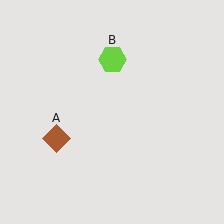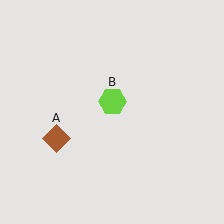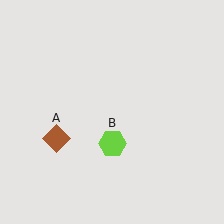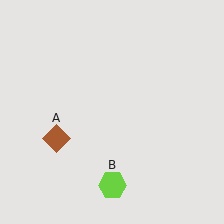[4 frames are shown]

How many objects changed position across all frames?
1 object changed position: lime hexagon (object B).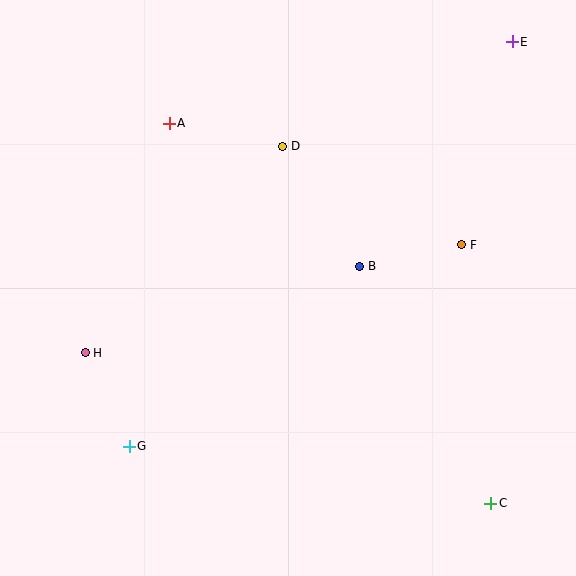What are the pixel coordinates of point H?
Point H is at (85, 353).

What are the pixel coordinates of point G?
Point G is at (129, 446).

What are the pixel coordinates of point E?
Point E is at (512, 42).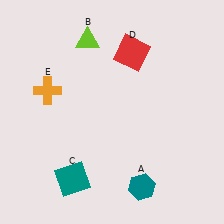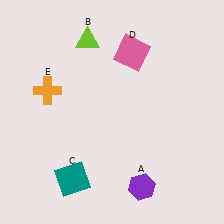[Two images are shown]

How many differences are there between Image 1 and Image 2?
There are 2 differences between the two images.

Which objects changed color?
A changed from teal to purple. D changed from red to pink.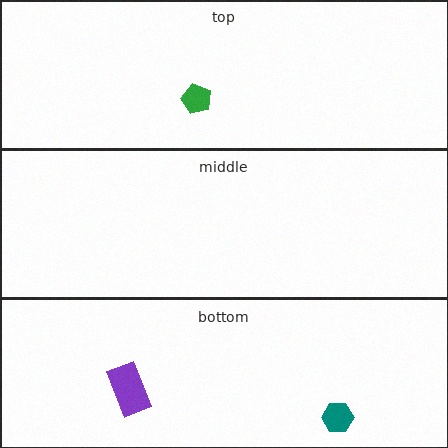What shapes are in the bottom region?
The purple rectangle, the teal hexagon.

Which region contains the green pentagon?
The top region.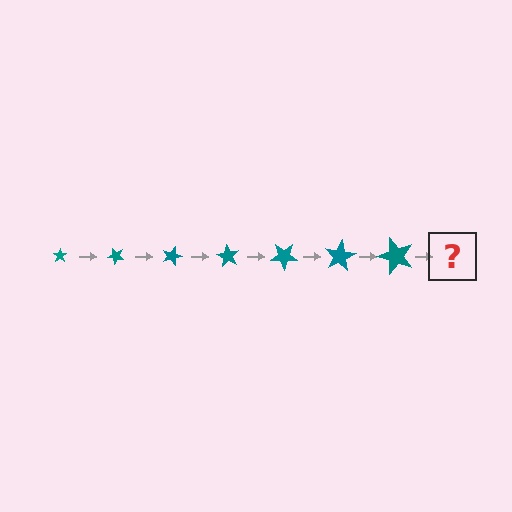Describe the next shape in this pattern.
It should be a star, larger than the previous one and rotated 315 degrees from the start.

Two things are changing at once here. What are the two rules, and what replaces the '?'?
The two rules are that the star grows larger each step and it rotates 45 degrees each step. The '?' should be a star, larger than the previous one and rotated 315 degrees from the start.